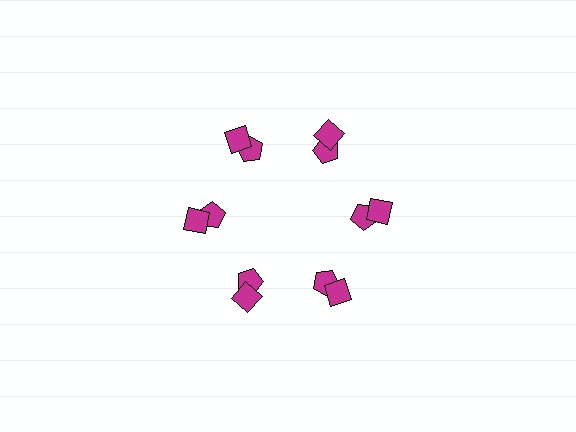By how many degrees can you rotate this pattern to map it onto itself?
The pattern maps onto itself every 60 degrees of rotation.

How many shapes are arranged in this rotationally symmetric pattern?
There are 12 shapes, arranged in 6 groups of 2.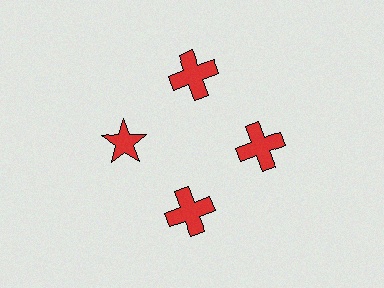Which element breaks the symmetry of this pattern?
The red star at roughly the 9 o'clock position breaks the symmetry. All other shapes are red crosses.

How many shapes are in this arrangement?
There are 4 shapes arranged in a ring pattern.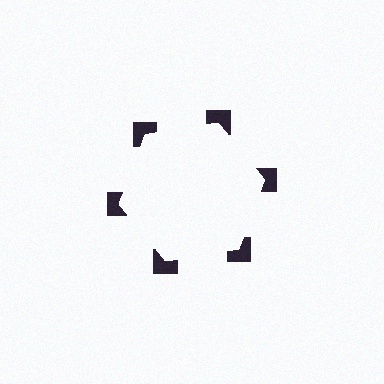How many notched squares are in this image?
There are 6 — one at each vertex of the illusory hexagon.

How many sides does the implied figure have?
6 sides.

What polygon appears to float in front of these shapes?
An illusory hexagon — its edges are inferred from the aligned wedge cuts in the notched squares, not physically drawn.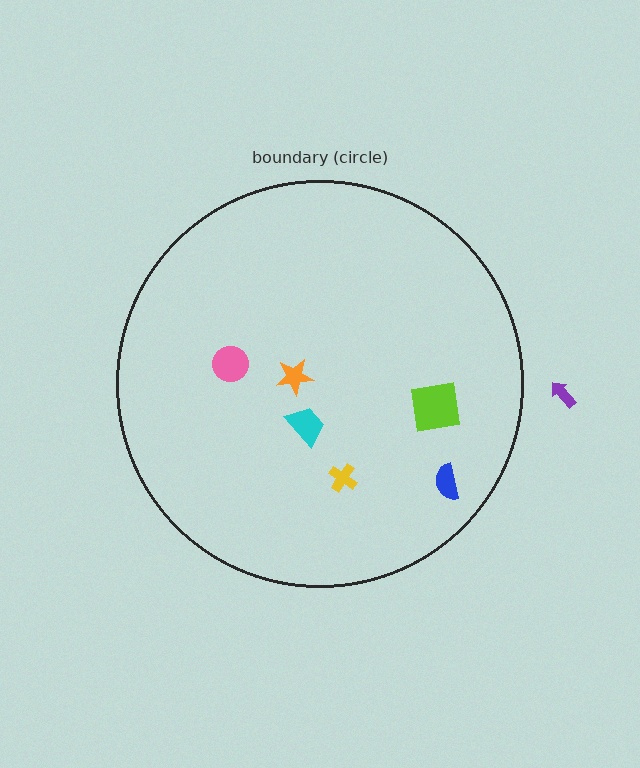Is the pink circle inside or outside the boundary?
Inside.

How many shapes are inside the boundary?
6 inside, 1 outside.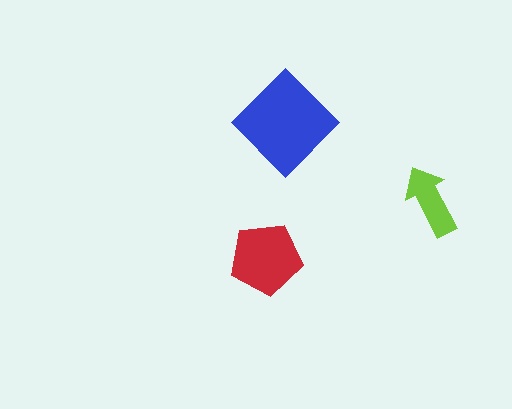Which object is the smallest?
The lime arrow.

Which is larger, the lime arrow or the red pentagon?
The red pentagon.